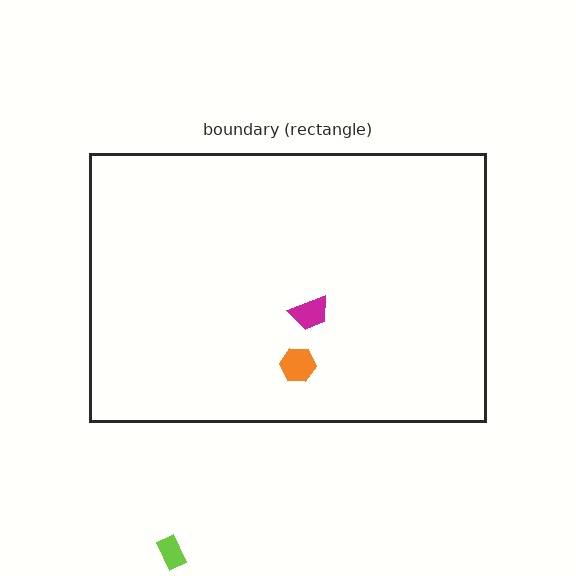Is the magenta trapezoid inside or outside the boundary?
Inside.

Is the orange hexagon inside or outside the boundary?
Inside.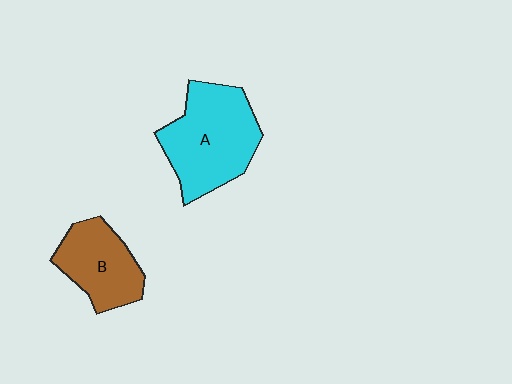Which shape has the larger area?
Shape A (cyan).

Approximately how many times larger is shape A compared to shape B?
Approximately 1.5 times.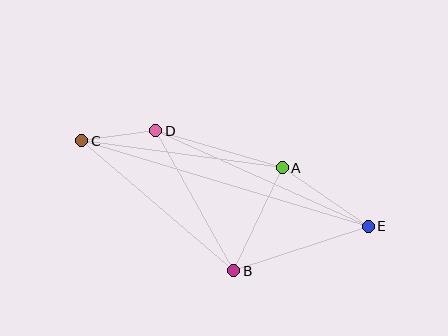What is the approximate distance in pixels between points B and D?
The distance between B and D is approximately 160 pixels.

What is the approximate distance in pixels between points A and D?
The distance between A and D is approximately 132 pixels.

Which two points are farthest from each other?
Points C and E are farthest from each other.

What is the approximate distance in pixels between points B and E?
The distance between B and E is approximately 142 pixels.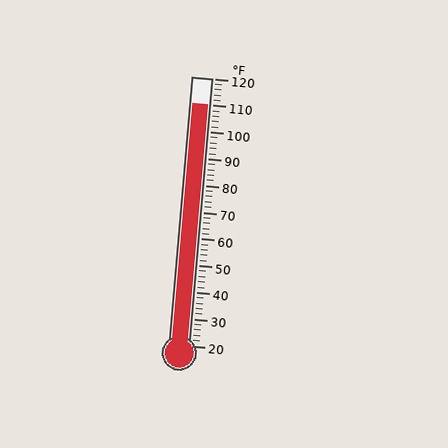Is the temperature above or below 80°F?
The temperature is above 80°F.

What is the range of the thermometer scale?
The thermometer scale ranges from 20°F to 120°F.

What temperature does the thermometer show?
The thermometer shows approximately 110°F.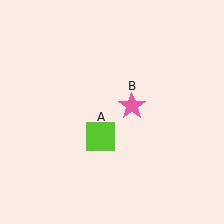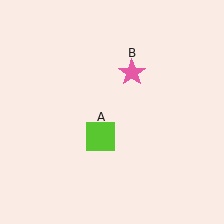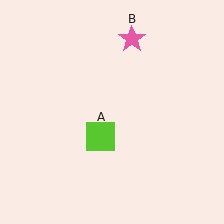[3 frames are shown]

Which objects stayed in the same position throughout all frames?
Lime square (object A) remained stationary.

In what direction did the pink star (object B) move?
The pink star (object B) moved up.